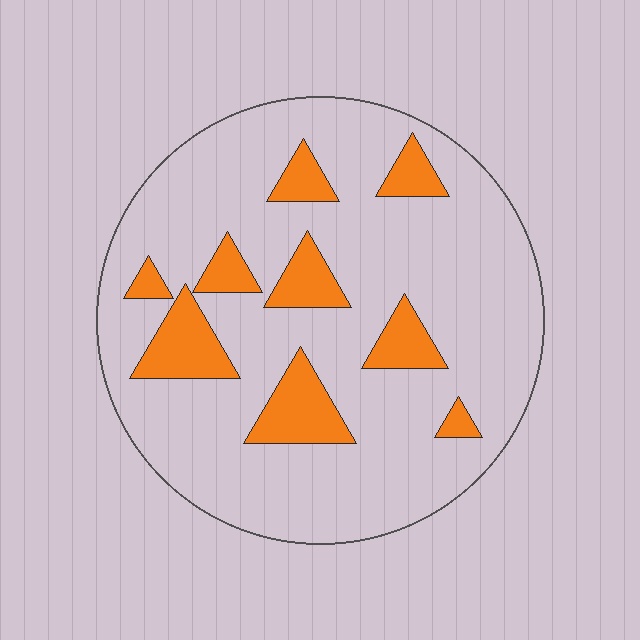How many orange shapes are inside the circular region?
9.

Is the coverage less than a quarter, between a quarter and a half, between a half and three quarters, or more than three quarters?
Less than a quarter.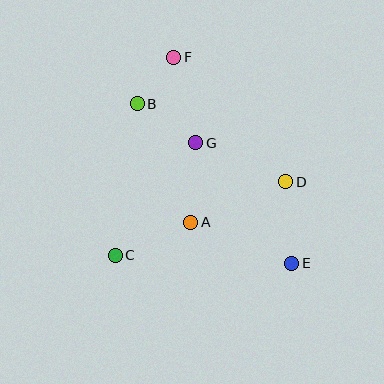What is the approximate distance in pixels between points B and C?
The distance between B and C is approximately 153 pixels.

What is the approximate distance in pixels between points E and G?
The distance between E and G is approximately 154 pixels.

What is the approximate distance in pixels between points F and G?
The distance between F and G is approximately 88 pixels.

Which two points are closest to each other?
Points B and F are closest to each other.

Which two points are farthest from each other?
Points E and F are farthest from each other.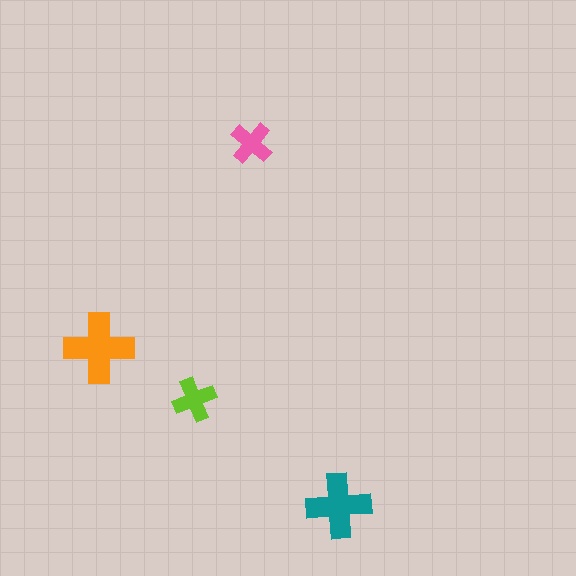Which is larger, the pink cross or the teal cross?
The teal one.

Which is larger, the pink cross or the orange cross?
The orange one.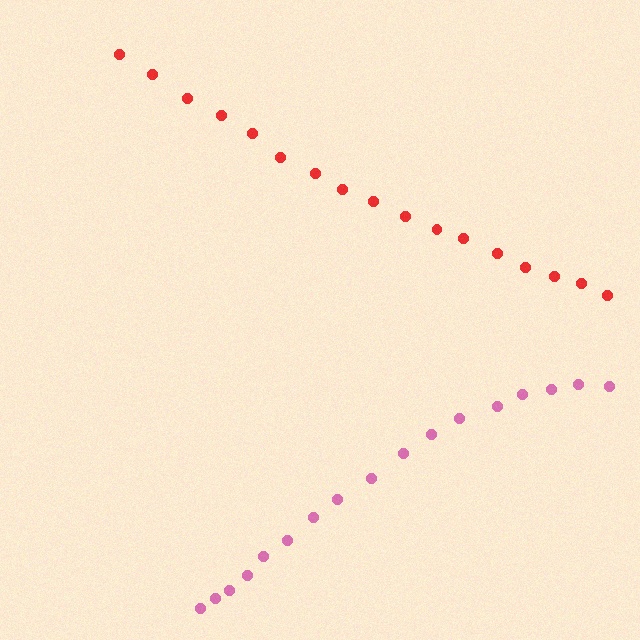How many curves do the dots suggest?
There are 2 distinct paths.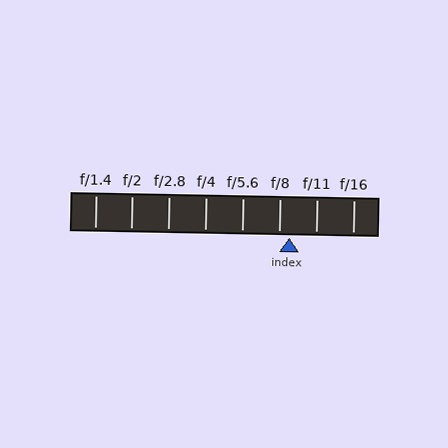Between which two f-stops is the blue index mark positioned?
The index mark is between f/8 and f/11.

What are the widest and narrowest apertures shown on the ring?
The widest aperture shown is f/1.4 and the narrowest is f/16.